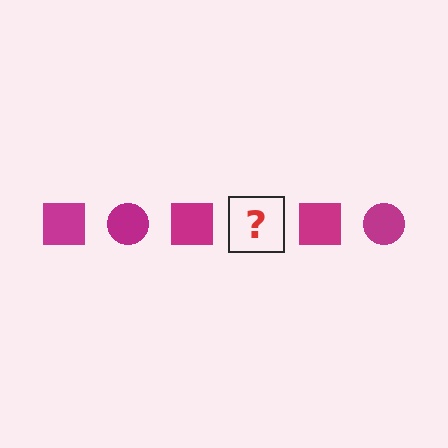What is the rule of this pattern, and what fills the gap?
The rule is that the pattern cycles through square, circle shapes in magenta. The gap should be filled with a magenta circle.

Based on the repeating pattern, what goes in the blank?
The blank should be a magenta circle.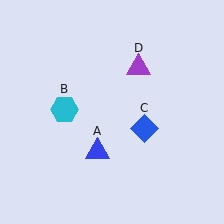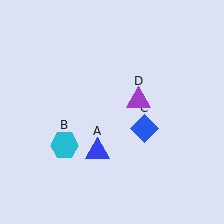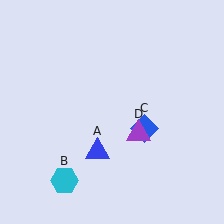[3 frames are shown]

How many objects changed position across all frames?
2 objects changed position: cyan hexagon (object B), purple triangle (object D).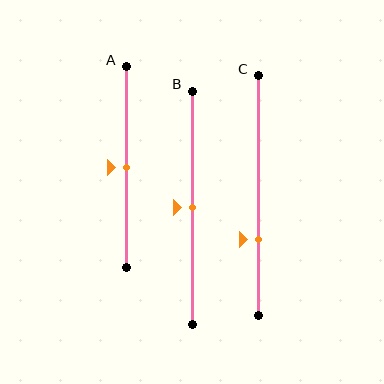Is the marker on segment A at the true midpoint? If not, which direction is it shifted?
Yes, the marker on segment A is at the true midpoint.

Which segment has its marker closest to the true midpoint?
Segment A has its marker closest to the true midpoint.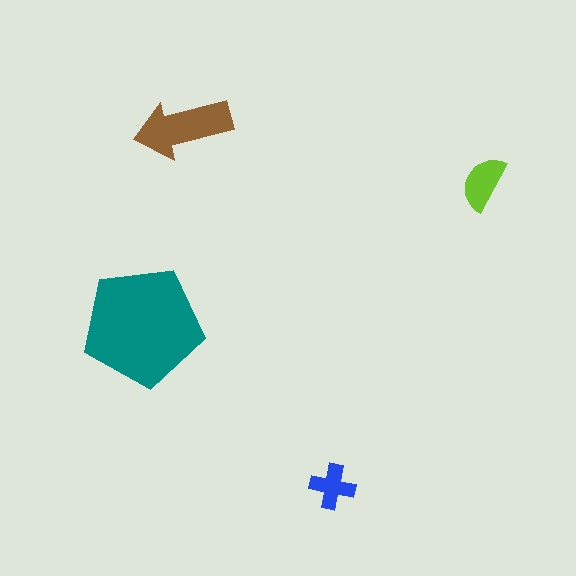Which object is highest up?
The brown arrow is topmost.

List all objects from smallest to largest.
The blue cross, the lime semicircle, the brown arrow, the teal pentagon.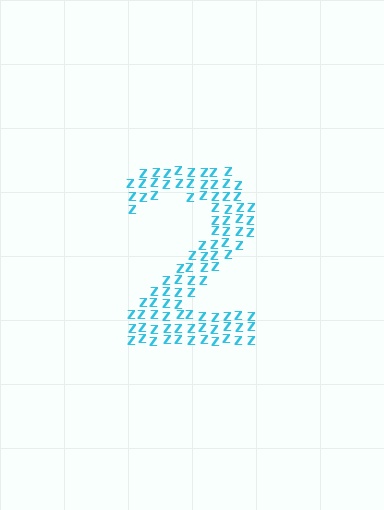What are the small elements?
The small elements are letter Z's.